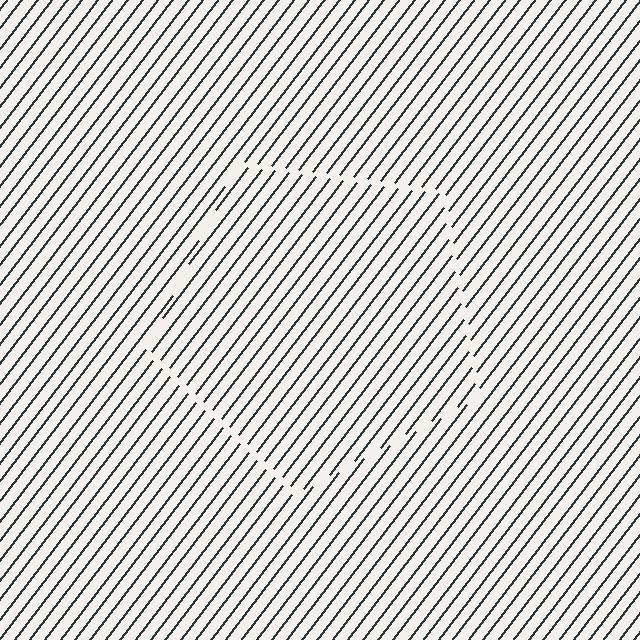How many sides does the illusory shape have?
5 sides — the line-ends trace a pentagon.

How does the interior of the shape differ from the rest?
The interior of the shape contains the same grating, shifted by half a period — the contour is defined by the phase discontinuity where line-ends from the inner and outer gratings abut.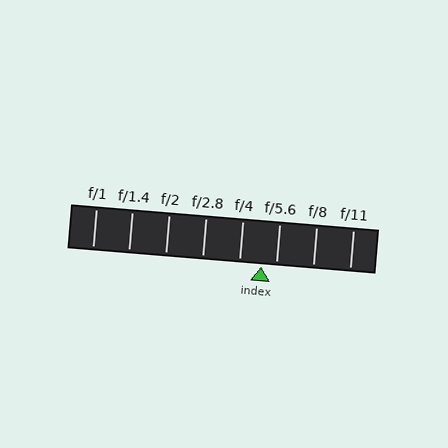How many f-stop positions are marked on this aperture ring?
There are 8 f-stop positions marked.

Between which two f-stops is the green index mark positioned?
The index mark is between f/4 and f/5.6.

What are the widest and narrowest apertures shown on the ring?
The widest aperture shown is f/1 and the narrowest is f/11.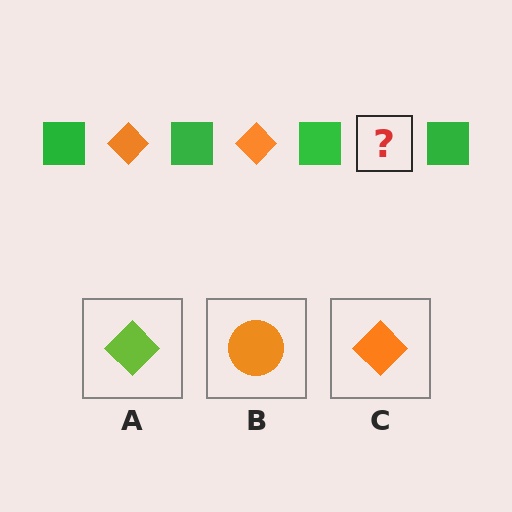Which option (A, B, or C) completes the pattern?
C.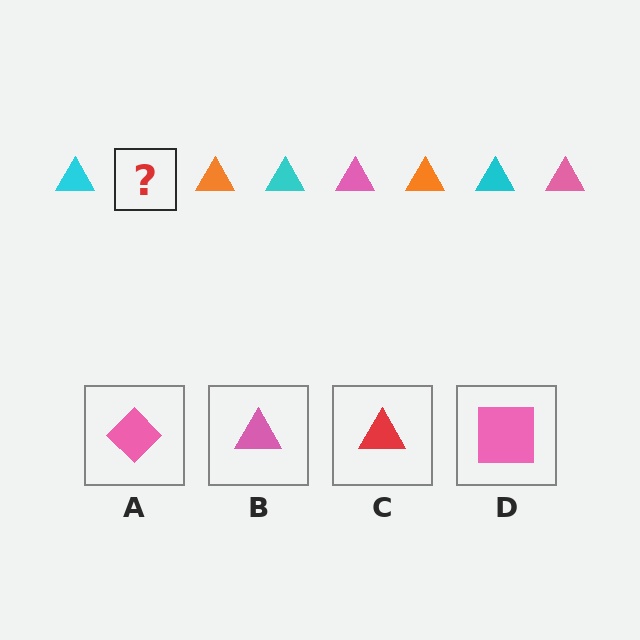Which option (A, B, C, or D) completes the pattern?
B.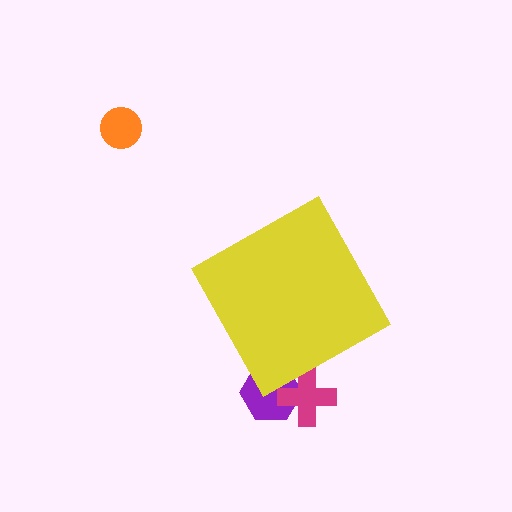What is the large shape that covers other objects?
A yellow diamond.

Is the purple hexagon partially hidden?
Yes, the purple hexagon is partially hidden behind the yellow diamond.